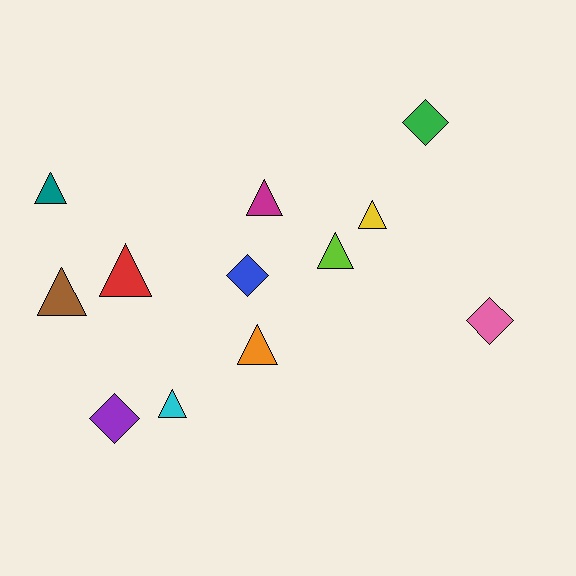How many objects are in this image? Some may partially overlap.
There are 12 objects.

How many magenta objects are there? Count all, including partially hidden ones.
There is 1 magenta object.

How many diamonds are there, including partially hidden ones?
There are 4 diamonds.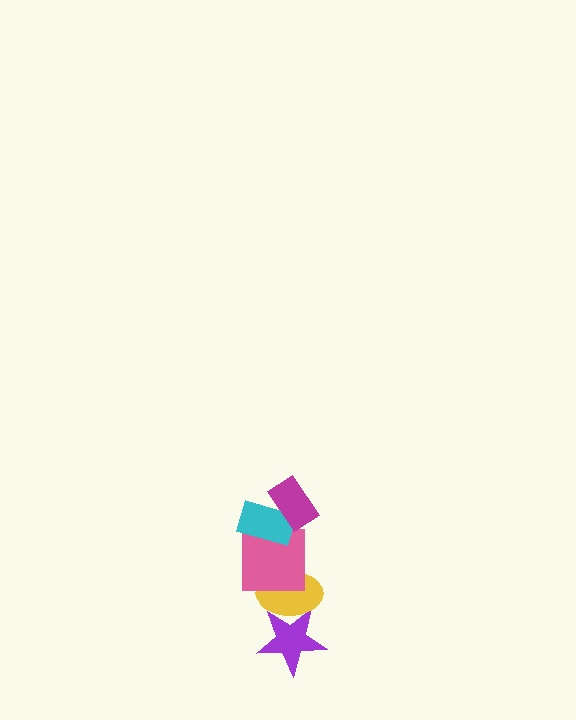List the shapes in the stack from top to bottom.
From top to bottom: the magenta rectangle, the cyan rectangle, the pink square, the yellow ellipse, the purple star.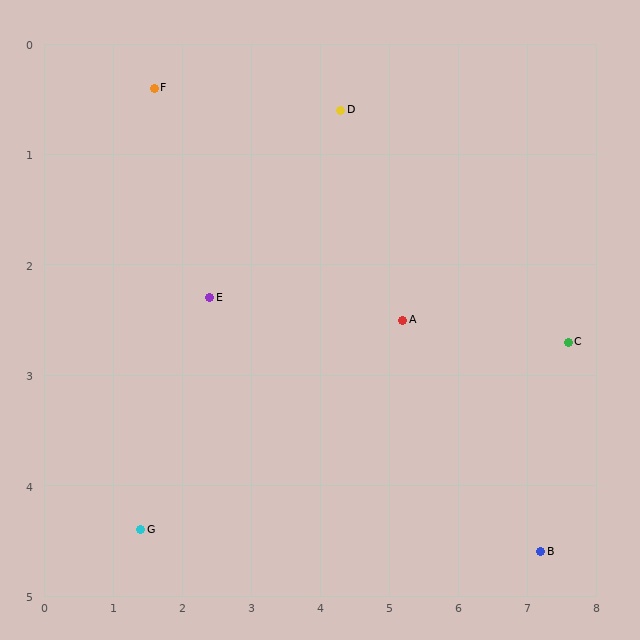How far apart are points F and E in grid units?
Points F and E are about 2.1 grid units apart.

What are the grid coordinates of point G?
Point G is at approximately (1.4, 4.4).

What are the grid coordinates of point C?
Point C is at approximately (7.6, 2.7).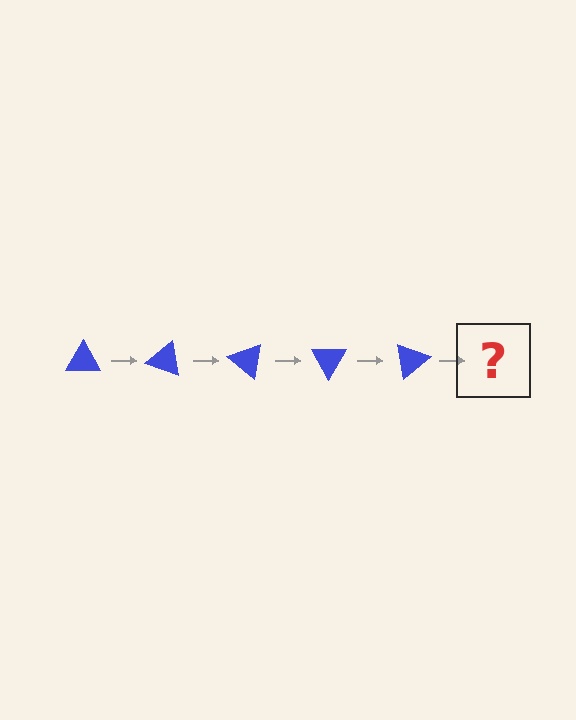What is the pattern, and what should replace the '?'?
The pattern is that the triangle rotates 20 degrees each step. The '?' should be a blue triangle rotated 100 degrees.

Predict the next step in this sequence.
The next step is a blue triangle rotated 100 degrees.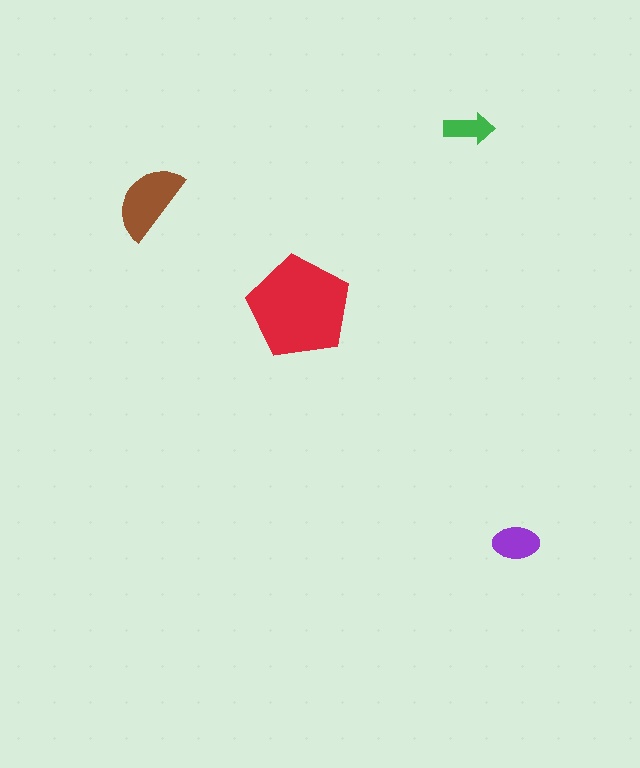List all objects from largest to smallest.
The red pentagon, the brown semicircle, the purple ellipse, the green arrow.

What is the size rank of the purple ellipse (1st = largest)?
3rd.